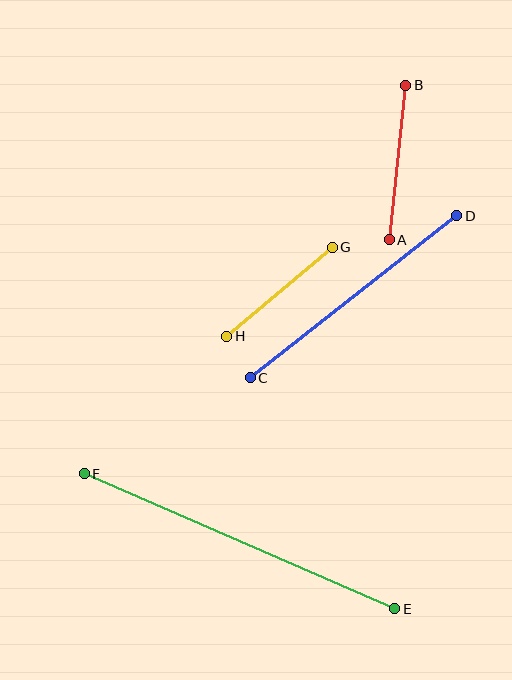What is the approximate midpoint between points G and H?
The midpoint is at approximately (280, 292) pixels.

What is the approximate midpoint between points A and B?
The midpoint is at approximately (398, 163) pixels.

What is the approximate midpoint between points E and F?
The midpoint is at approximately (239, 541) pixels.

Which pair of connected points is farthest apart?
Points E and F are farthest apart.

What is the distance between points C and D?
The distance is approximately 262 pixels.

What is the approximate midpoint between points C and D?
The midpoint is at approximately (353, 297) pixels.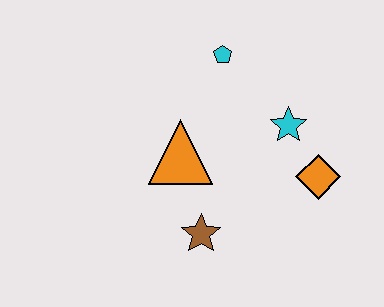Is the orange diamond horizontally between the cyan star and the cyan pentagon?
No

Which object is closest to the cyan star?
The orange diamond is closest to the cyan star.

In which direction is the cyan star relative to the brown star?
The cyan star is above the brown star.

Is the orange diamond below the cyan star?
Yes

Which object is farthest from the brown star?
The cyan pentagon is farthest from the brown star.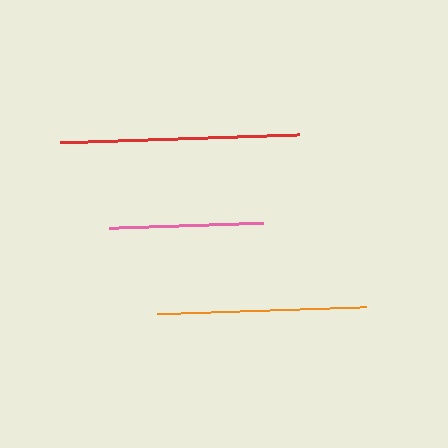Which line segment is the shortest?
The pink line is the shortest at approximately 154 pixels.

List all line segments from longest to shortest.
From longest to shortest: red, orange, pink.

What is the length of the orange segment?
The orange segment is approximately 209 pixels long.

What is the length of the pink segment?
The pink segment is approximately 154 pixels long.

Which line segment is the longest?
The red line is the longest at approximately 239 pixels.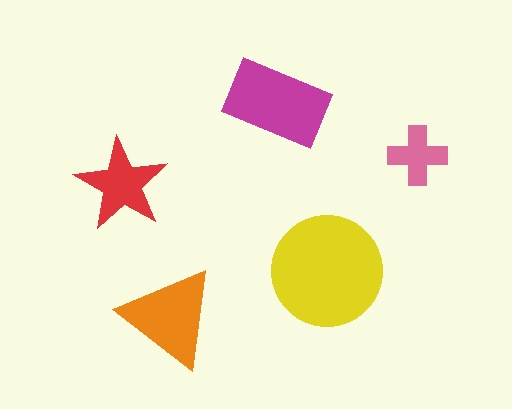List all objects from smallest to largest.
The pink cross, the red star, the orange triangle, the magenta rectangle, the yellow circle.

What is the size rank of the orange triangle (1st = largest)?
3rd.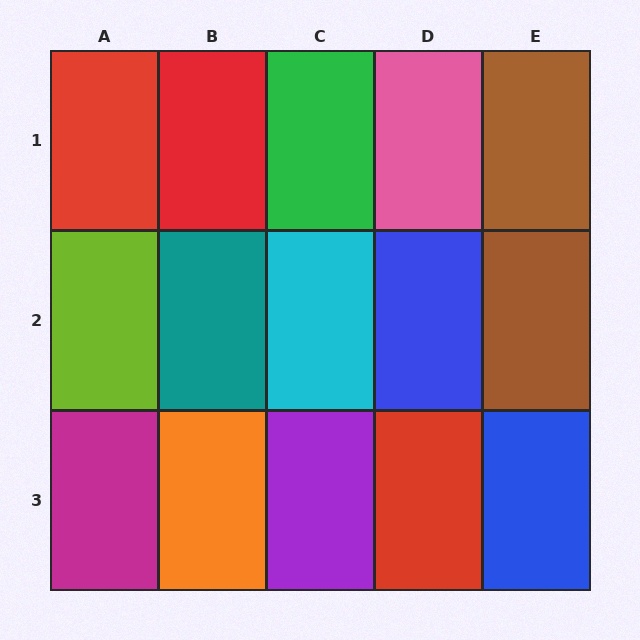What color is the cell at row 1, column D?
Pink.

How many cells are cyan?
1 cell is cyan.